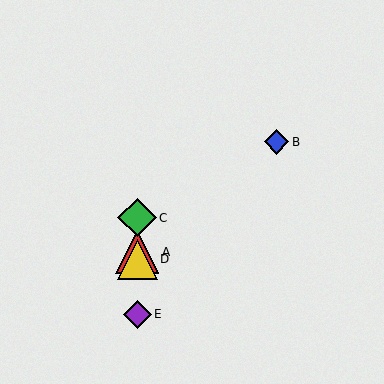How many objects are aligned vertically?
4 objects (A, C, D, E) are aligned vertically.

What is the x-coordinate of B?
Object B is at x≈277.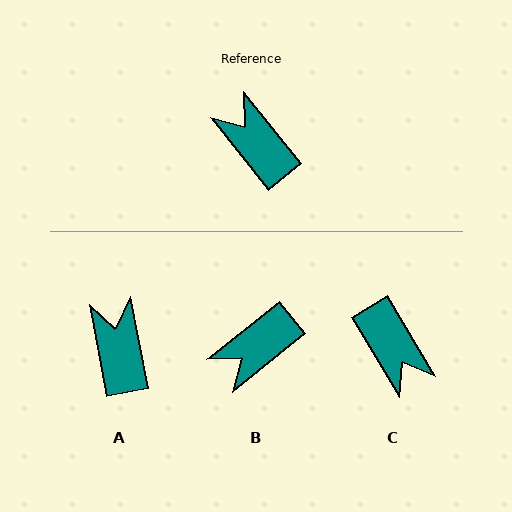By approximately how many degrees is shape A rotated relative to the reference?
Approximately 28 degrees clockwise.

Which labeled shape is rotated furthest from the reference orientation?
C, about 172 degrees away.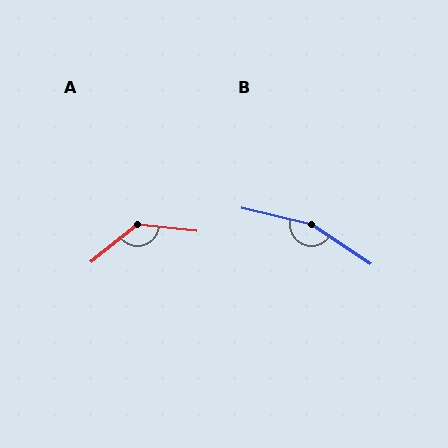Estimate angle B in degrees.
Approximately 160 degrees.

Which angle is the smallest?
A, at approximately 135 degrees.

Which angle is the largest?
B, at approximately 160 degrees.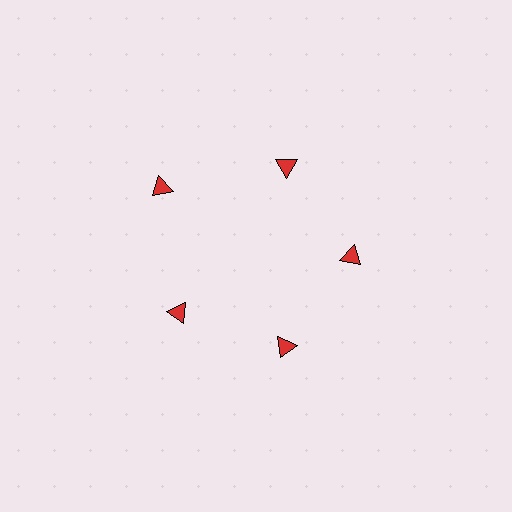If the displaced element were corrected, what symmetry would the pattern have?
It would have 5-fold rotational symmetry — the pattern would map onto itself every 72 degrees.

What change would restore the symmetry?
The symmetry would be restored by moving it inward, back onto the ring so that all 5 triangles sit at equal angles and equal distance from the center.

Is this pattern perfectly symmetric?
No. The 5 red triangles are arranged in a ring, but one element near the 10 o'clock position is pushed outward from the center, breaking the 5-fold rotational symmetry.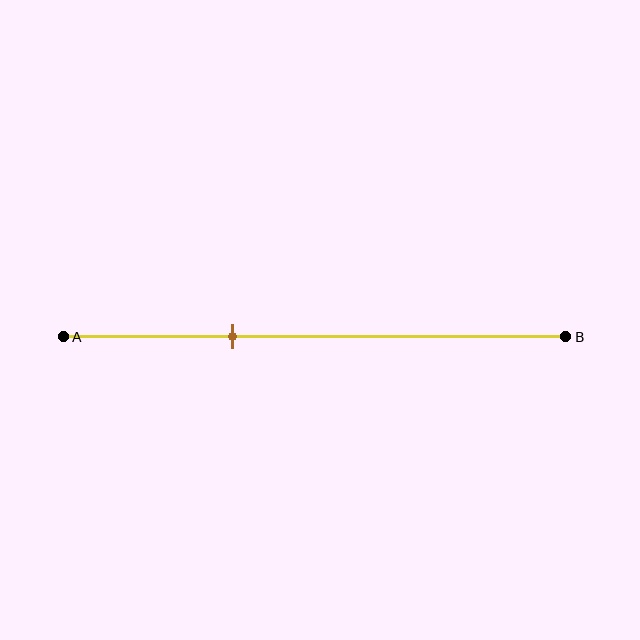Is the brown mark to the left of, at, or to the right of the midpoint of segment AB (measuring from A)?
The brown mark is to the left of the midpoint of segment AB.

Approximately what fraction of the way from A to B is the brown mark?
The brown mark is approximately 35% of the way from A to B.